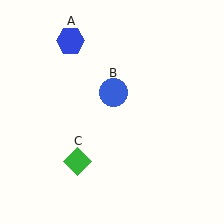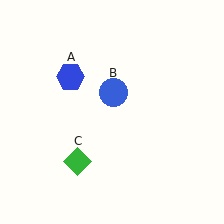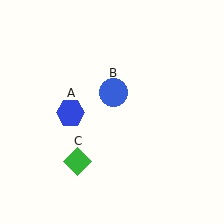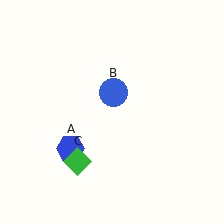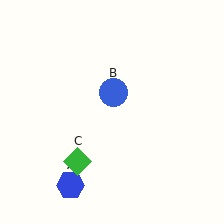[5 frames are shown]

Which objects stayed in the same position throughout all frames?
Blue circle (object B) and green diamond (object C) remained stationary.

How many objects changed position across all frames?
1 object changed position: blue hexagon (object A).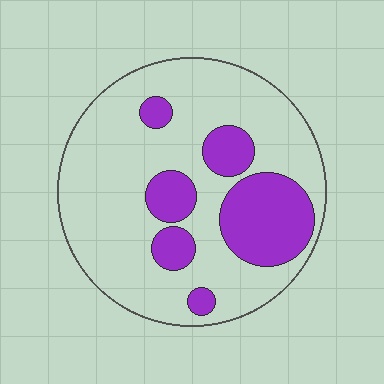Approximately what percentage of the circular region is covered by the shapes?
Approximately 25%.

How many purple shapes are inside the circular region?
6.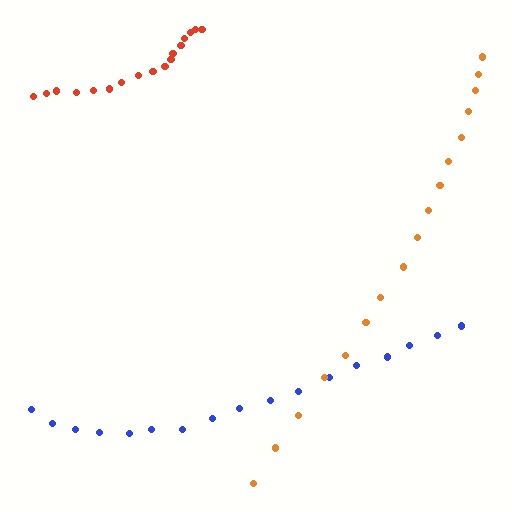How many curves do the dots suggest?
There are 3 distinct paths.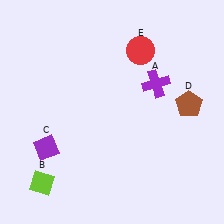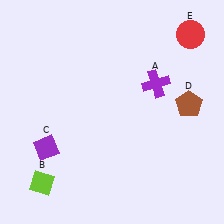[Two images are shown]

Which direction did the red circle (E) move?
The red circle (E) moved right.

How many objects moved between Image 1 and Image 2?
1 object moved between the two images.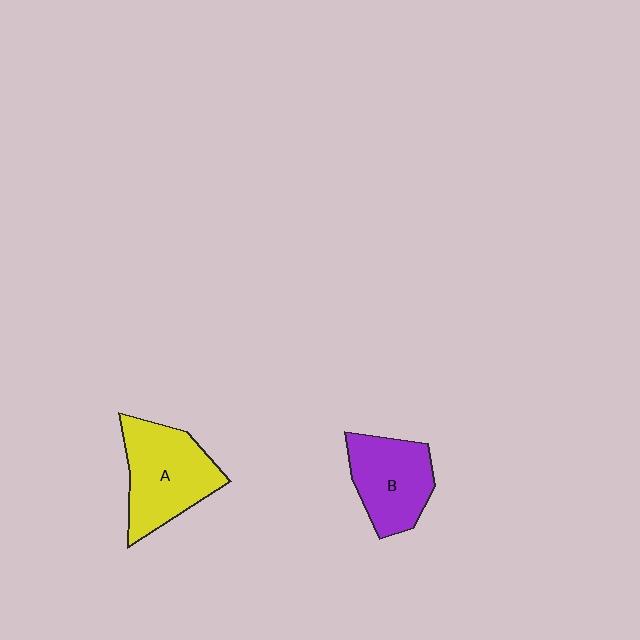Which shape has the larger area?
Shape A (yellow).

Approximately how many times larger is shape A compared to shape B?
Approximately 1.2 times.